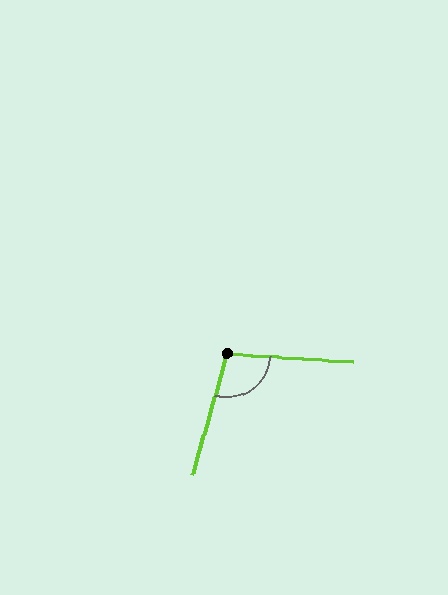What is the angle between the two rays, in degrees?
Approximately 103 degrees.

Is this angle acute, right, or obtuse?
It is obtuse.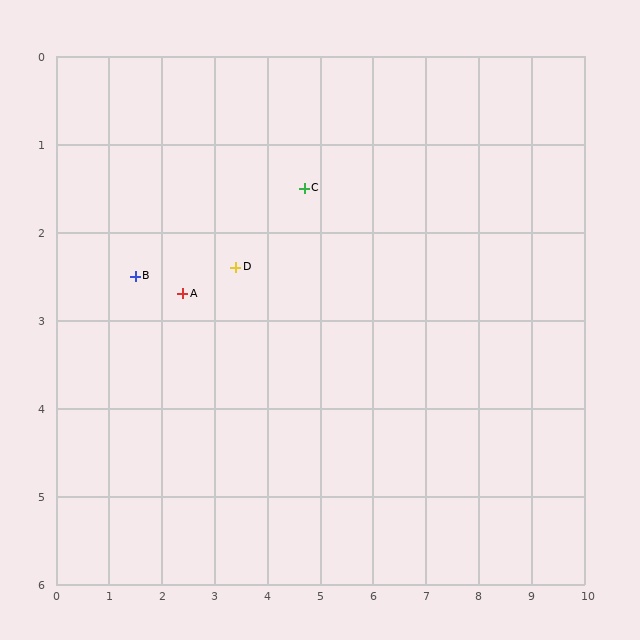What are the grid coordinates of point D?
Point D is at approximately (3.4, 2.4).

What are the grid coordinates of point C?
Point C is at approximately (4.7, 1.5).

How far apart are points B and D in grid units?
Points B and D are about 1.9 grid units apart.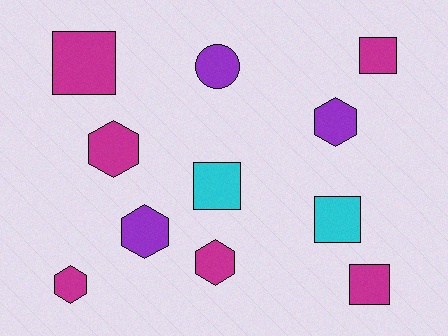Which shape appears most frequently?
Hexagon, with 5 objects.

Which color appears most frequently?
Magenta, with 6 objects.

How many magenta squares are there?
There are 3 magenta squares.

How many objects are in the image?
There are 11 objects.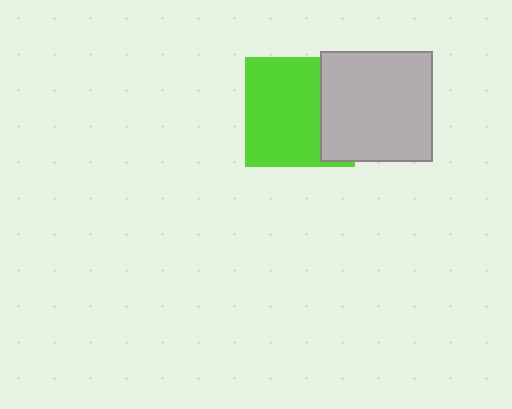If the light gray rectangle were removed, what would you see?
You would see the complete lime square.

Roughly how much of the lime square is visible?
Most of it is visible (roughly 69%).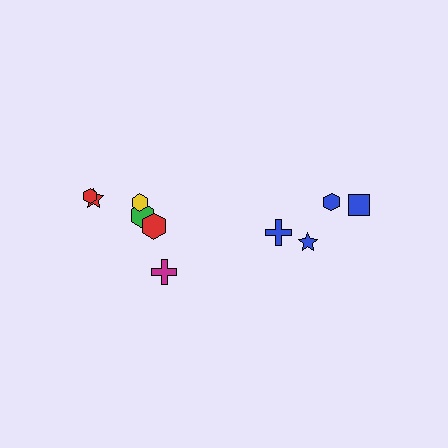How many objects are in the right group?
There are 4 objects.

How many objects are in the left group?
There are 6 objects.